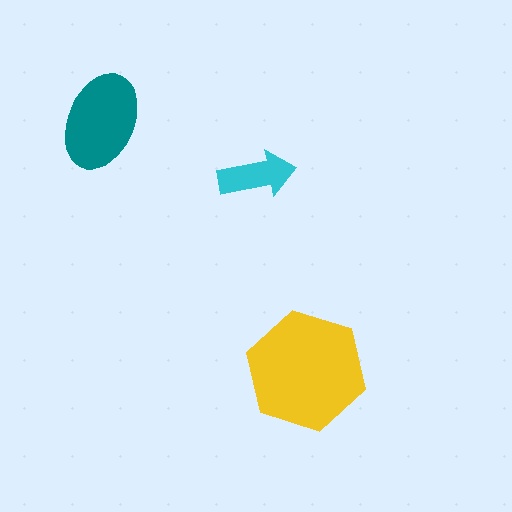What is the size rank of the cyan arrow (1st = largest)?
3rd.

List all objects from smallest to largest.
The cyan arrow, the teal ellipse, the yellow hexagon.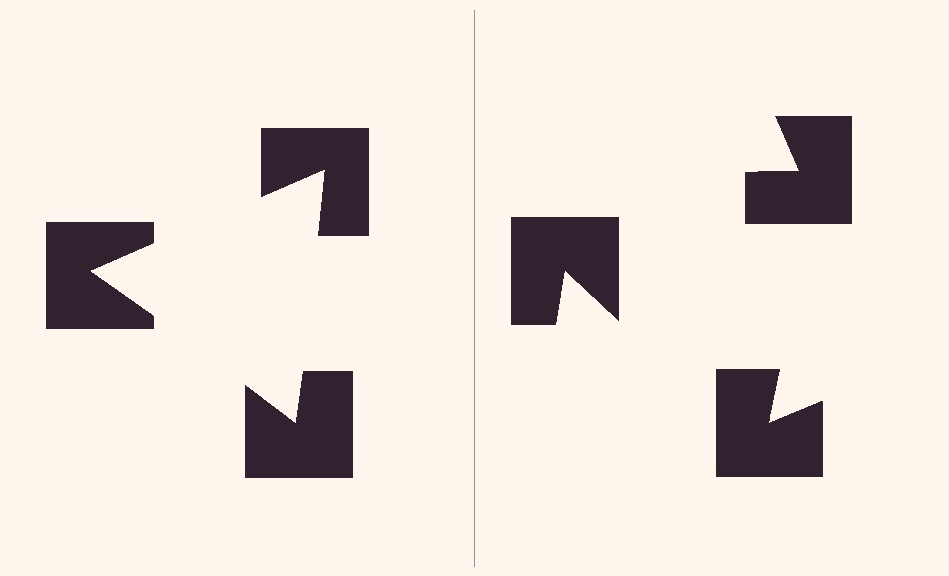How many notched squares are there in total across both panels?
6 — 3 on each side.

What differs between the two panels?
The notched squares are positioned identically on both sides; only the wedge orientations differ. On the left they align to a triangle; on the right they are misaligned.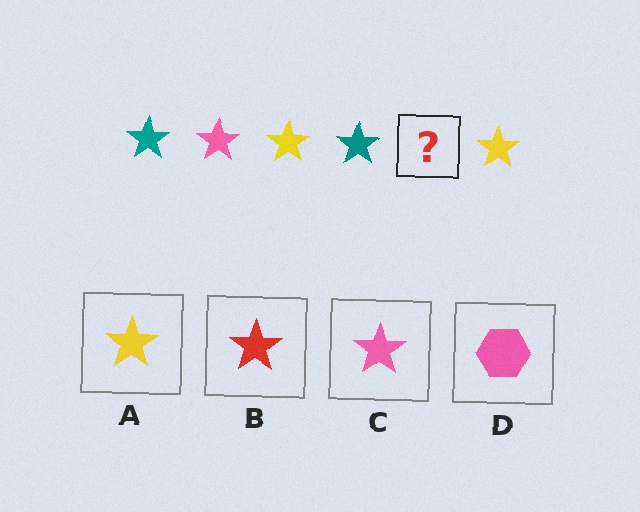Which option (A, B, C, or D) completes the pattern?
C.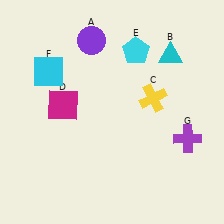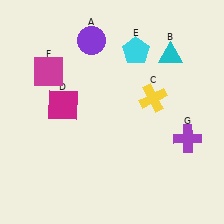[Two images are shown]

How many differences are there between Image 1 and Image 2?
There is 1 difference between the two images.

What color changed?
The square (F) changed from cyan in Image 1 to magenta in Image 2.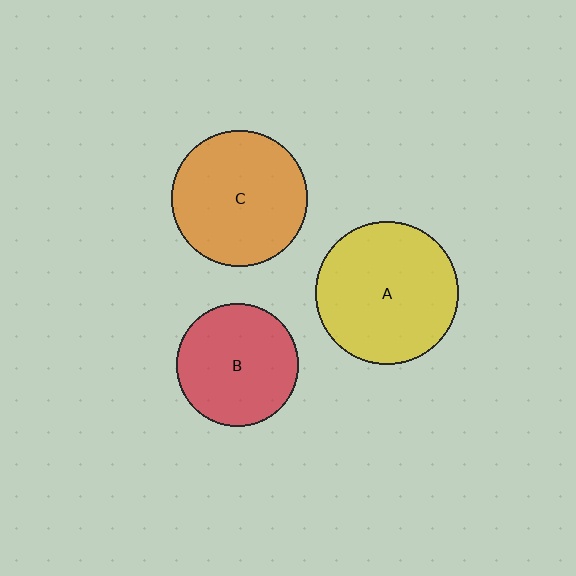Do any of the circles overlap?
No, none of the circles overlap.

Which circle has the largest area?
Circle A (yellow).